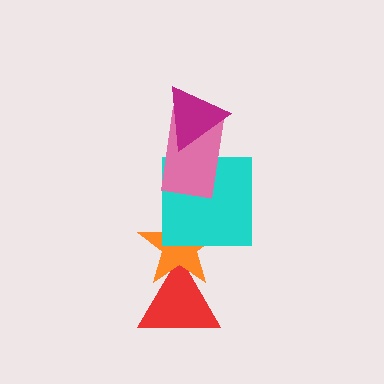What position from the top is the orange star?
The orange star is 4th from the top.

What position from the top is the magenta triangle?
The magenta triangle is 1st from the top.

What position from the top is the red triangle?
The red triangle is 5th from the top.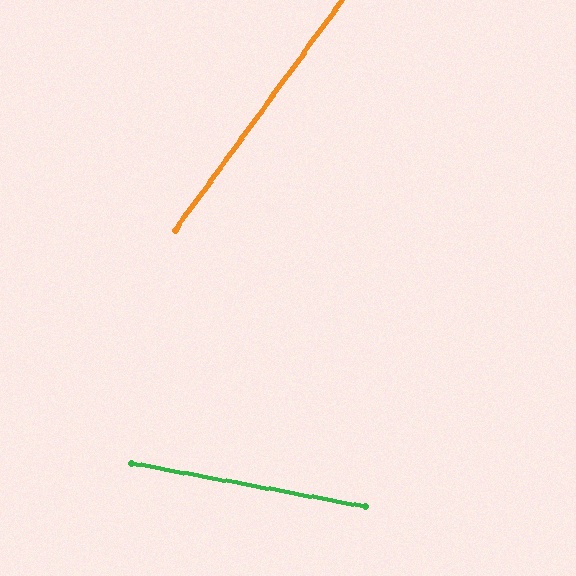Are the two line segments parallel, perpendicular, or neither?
Neither parallel nor perpendicular — they differ by about 65°.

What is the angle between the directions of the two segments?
Approximately 65 degrees.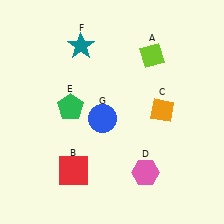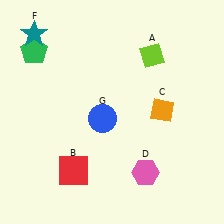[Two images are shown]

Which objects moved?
The objects that moved are: the green pentagon (E), the teal star (F).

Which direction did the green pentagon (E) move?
The green pentagon (E) moved up.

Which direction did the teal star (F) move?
The teal star (F) moved left.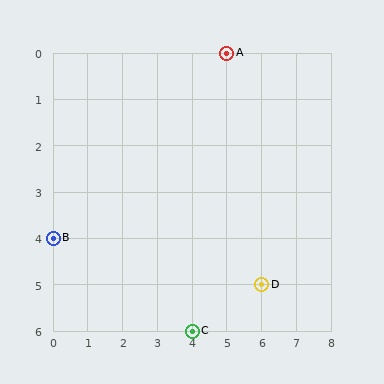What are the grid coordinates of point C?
Point C is at grid coordinates (4, 6).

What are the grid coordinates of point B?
Point B is at grid coordinates (0, 4).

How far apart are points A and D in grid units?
Points A and D are 1 column and 5 rows apart (about 5.1 grid units diagonally).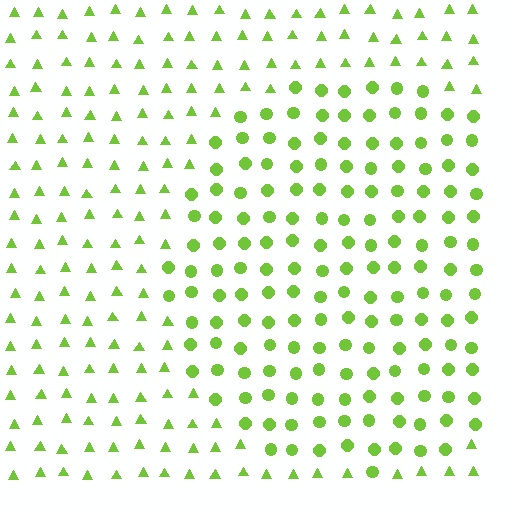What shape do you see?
I see a circle.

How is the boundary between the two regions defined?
The boundary is defined by a change in element shape: circles inside vs. triangles outside. All elements share the same color and spacing.